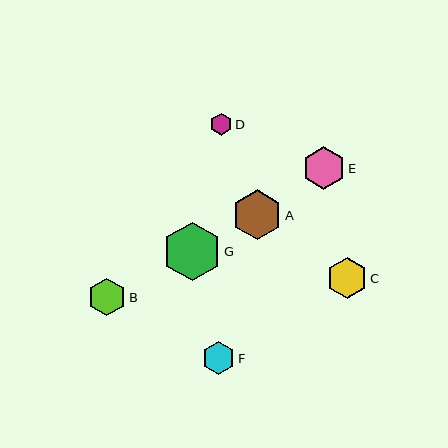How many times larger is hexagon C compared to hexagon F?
Hexagon C is approximately 1.2 times the size of hexagon F.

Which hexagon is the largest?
Hexagon G is the largest with a size of approximately 58 pixels.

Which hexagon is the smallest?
Hexagon D is the smallest with a size of approximately 22 pixels.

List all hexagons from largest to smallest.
From largest to smallest: G, A, E, C, B, F, D.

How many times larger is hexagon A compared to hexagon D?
Hexagon A is approximately 2.3 times the size of hexagon D.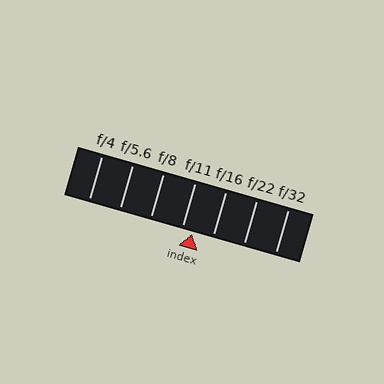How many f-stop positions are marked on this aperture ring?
There are 7 f-stop positions marked.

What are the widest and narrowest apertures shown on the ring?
The widest aperture shown is f/4 and the narrowest is f/32.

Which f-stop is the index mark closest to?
The index mark is closest to f/11.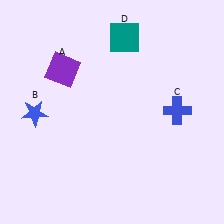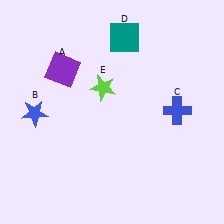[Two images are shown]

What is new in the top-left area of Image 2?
A lime star (E) was added in the top-left area of Image 2.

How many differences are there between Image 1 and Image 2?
There is 1 difference between the two images.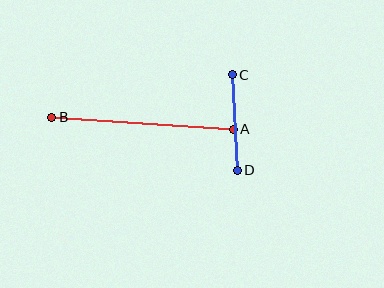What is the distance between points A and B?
The distance is approximately 182 pixels.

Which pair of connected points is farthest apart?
Points A and B are farthest apart.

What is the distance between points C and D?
The distance is approximately 96 pixels.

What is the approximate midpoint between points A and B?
The midpoint is at approximately (143, 123) pixels.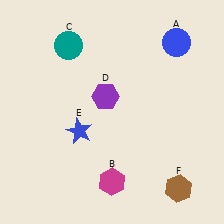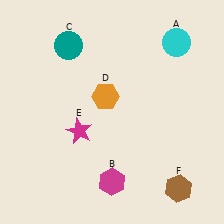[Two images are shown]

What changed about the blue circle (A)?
In Image 1, A is blue. In Image 2, it changed to cyan.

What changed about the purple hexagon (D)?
In Image 1, D is purple. In Image 2, it changed to orange.